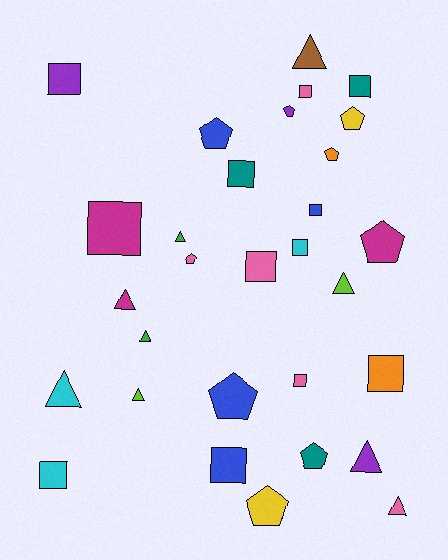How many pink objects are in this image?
There are 5 pink objects.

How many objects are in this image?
There are 30 objects.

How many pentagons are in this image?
There are 9 pentagons.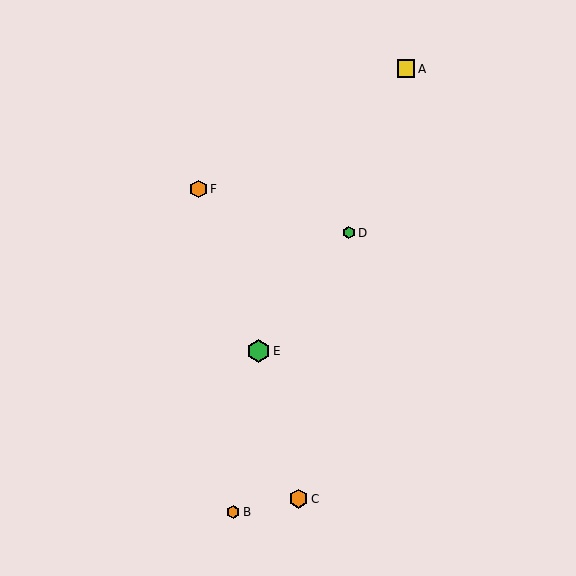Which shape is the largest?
The green hexagon (labeled E) is the largest.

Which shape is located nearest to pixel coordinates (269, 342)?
The green hexagon (labeled E) at (258, 351) is nearest to that location.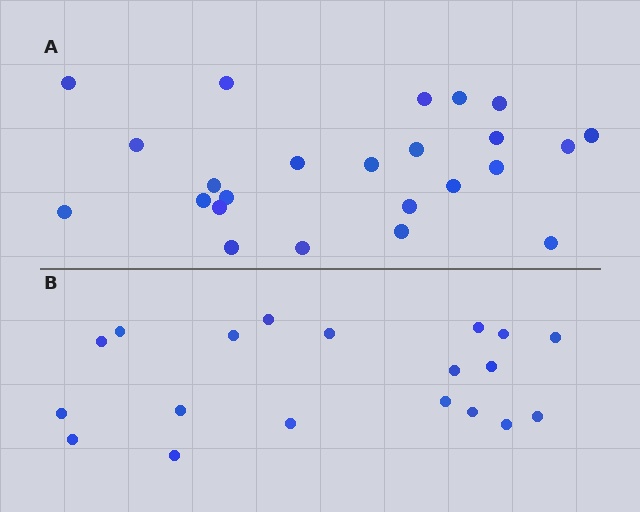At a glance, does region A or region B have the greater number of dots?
Region A (the top region) has more dots.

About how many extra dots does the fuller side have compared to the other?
Region A has about 5 more dots than region B.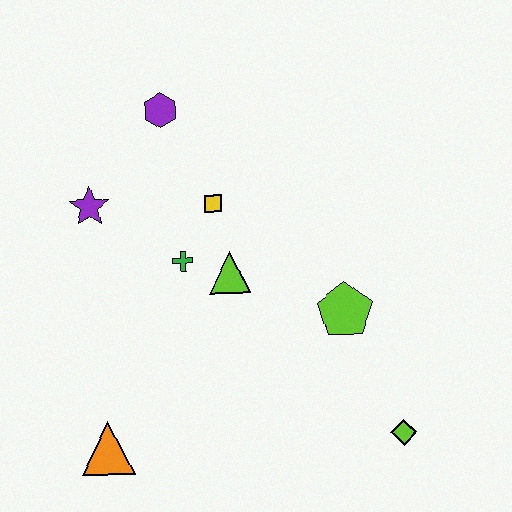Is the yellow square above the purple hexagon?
No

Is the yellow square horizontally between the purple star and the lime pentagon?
Yes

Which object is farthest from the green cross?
The lime diamond is farthest from the green cross.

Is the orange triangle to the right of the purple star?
Yes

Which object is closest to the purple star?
The green cross is closest to the purple star.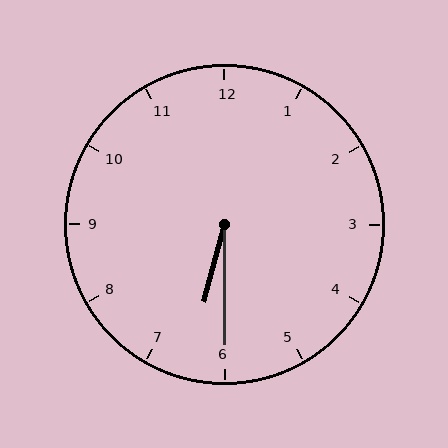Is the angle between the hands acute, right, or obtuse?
It is acute.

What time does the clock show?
6:30.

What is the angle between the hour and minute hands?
Approximately 15 degrees.